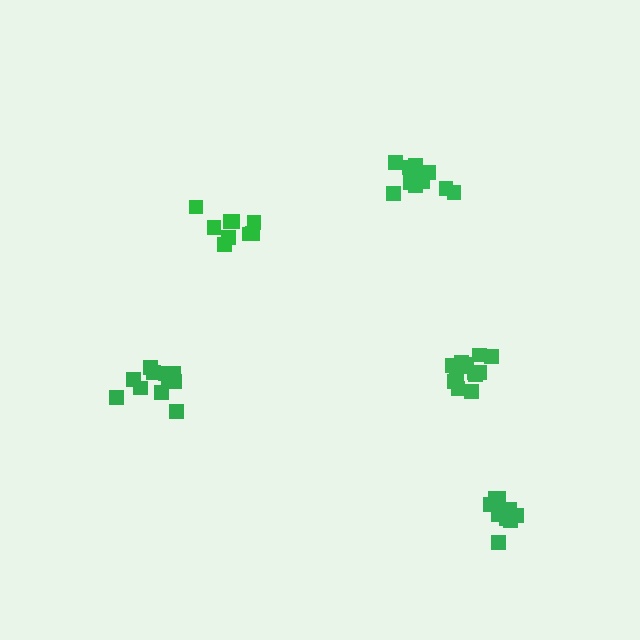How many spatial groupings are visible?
There are 5 spatial groupings.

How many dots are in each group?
Group 1: 11 dots, Group 2: 13 dots, Group 3: 13 dots, Group 4: 9 dots, Group 5: 13 dots (59 total).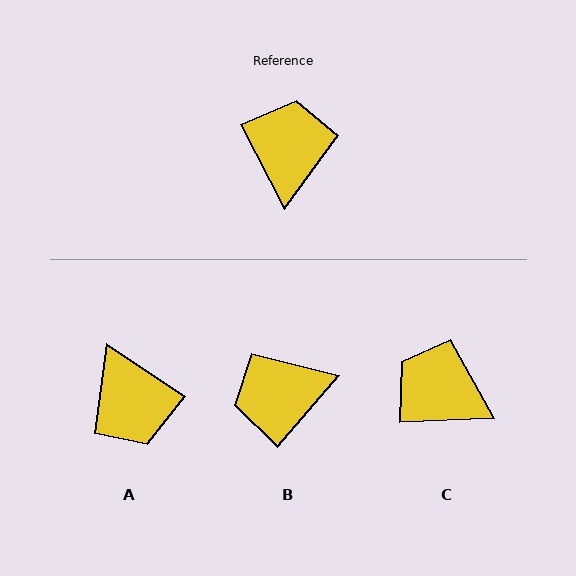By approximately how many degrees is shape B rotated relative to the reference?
Approximately 112 degrees counter-clockwise.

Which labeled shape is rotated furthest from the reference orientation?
A, about 152 degrees away.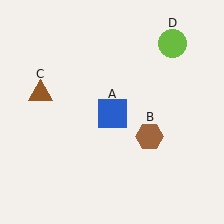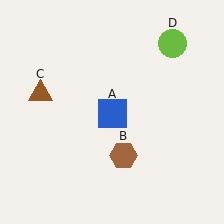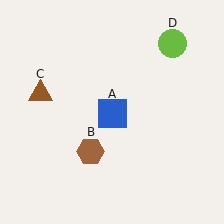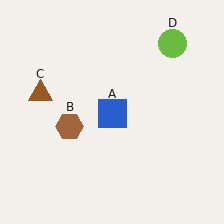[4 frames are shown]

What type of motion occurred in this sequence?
The brown hexagon (object B) rotated clockwise around the center of the scene.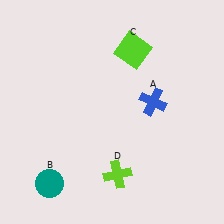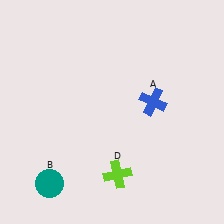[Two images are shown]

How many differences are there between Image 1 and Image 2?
There is 1 difference between the two images.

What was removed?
The lime square (C) was removed in Image 2.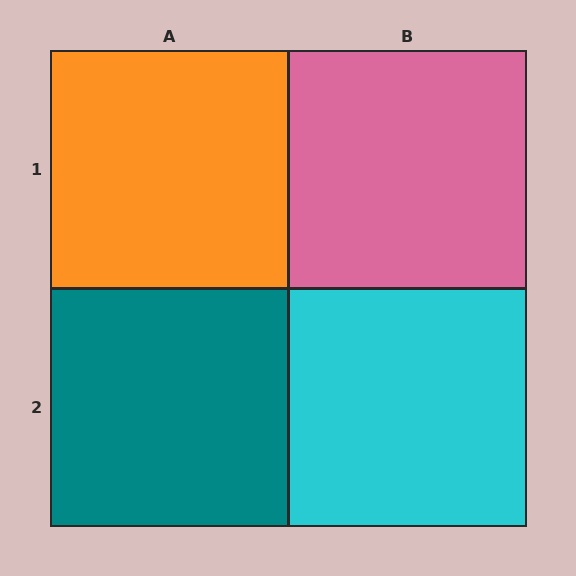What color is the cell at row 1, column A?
Orange.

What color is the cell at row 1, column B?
Pink.